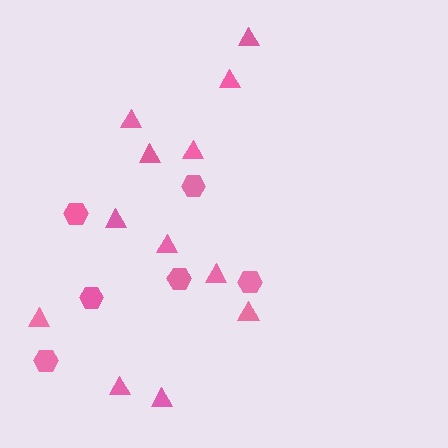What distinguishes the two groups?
There are 2 groups: one group of triangles (12) and one group of hexagons (6).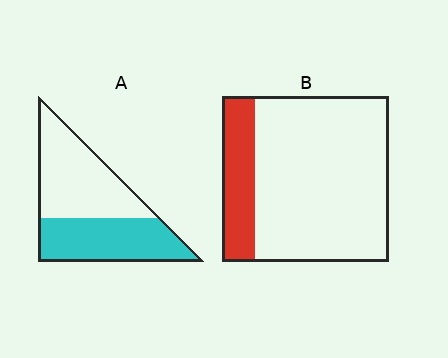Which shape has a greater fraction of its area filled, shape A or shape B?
Shape A.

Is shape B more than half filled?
No.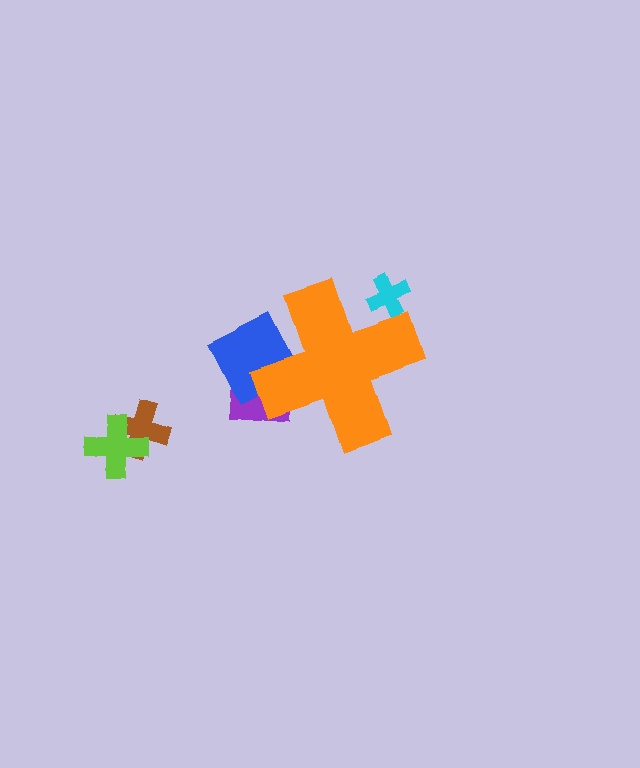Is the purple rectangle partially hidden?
Yes, the purple rectangle is partially hidden behind the orange cross.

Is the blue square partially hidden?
Yes, the blue square is partially hidden behind the orange cross.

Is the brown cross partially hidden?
No, the brown cross is fully visible.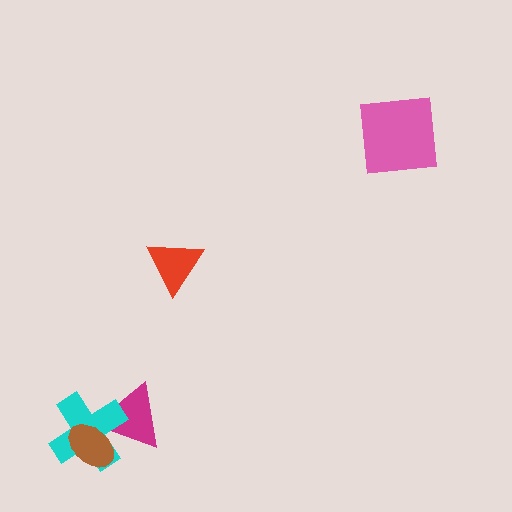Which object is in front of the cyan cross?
The brown ellipse is in front of the cyan cross.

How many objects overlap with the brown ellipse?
2 objects overlap with the brown ellipse.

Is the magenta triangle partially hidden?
Yes, it is partially covered by another shape.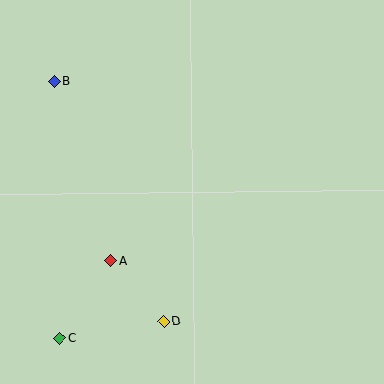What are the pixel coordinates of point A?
Point A is at (111, 261).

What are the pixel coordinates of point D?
Point D is at (164, 321).